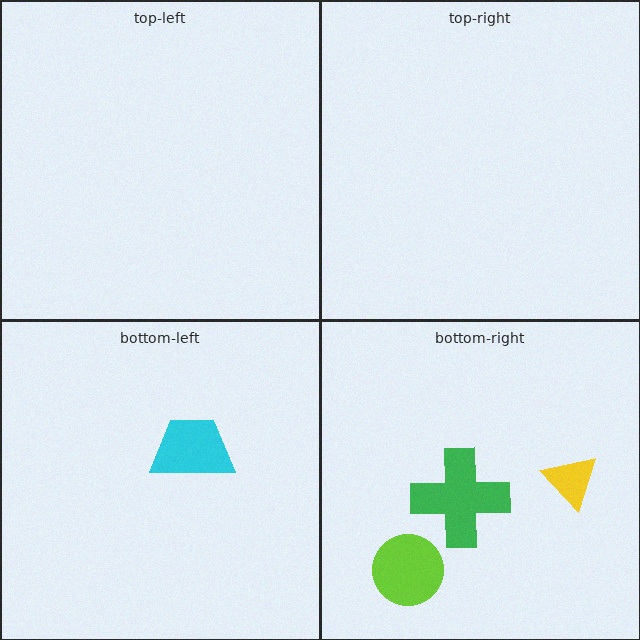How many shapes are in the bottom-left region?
1.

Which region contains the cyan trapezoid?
The bottom-left region.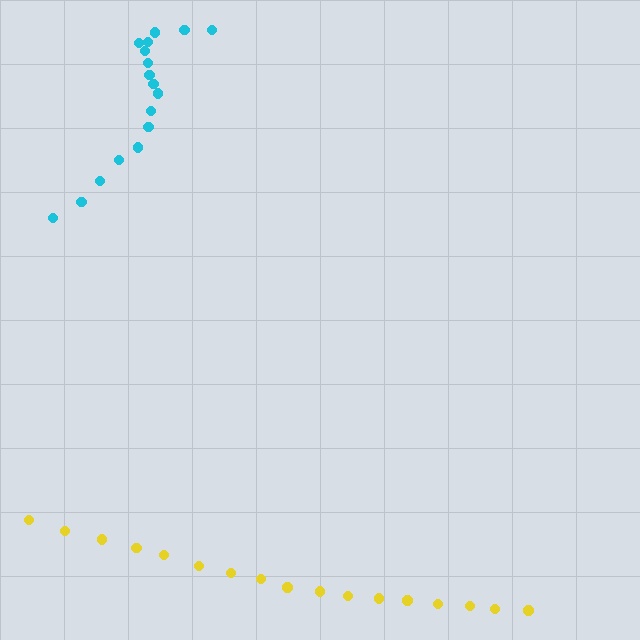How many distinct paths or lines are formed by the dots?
There are 2 distinct paths.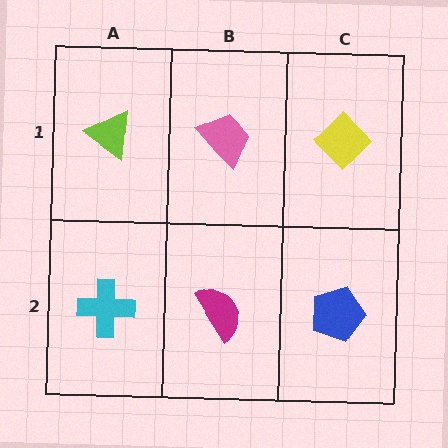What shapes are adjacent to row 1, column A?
A cyan cross (row 2, column A), a pink trapezoid (row 1, column B).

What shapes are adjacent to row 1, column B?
A magenta semicircle (row 2, column B), a lime triangle (row 1, column A), a yellow diamond (row 1, column C).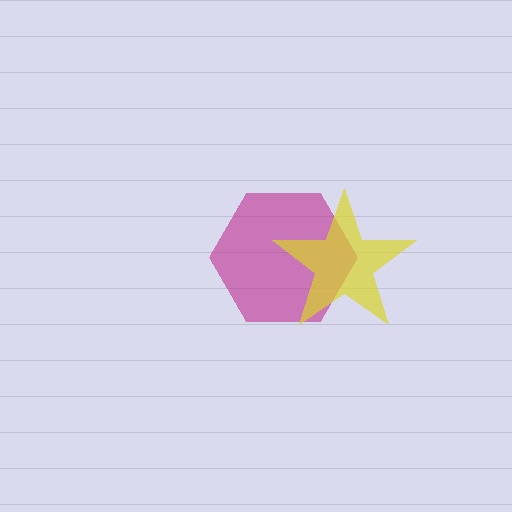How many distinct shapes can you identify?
There are 2 distinct shapes: a magenta hexagon, a yellow star.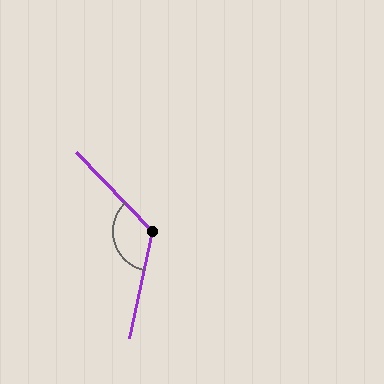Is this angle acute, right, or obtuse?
It is obtuse.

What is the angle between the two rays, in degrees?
Approximately 124 degrees.